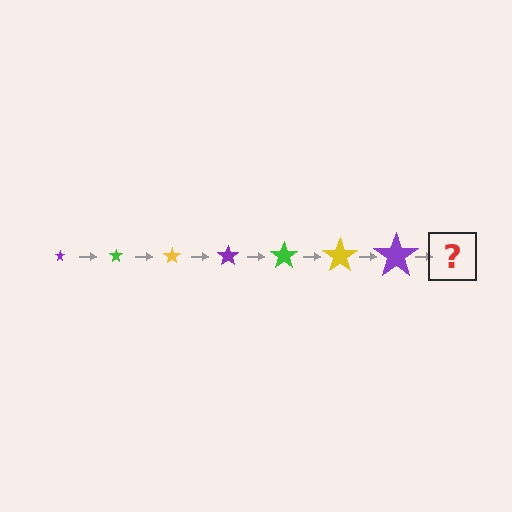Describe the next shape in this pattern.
It should be a green star, larger than the previous one.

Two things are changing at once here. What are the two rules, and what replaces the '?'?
The two rules are that the star grows larger each step and the color cycles through purple, green, and yellow. The '?' should be a green star, larger than the previous one.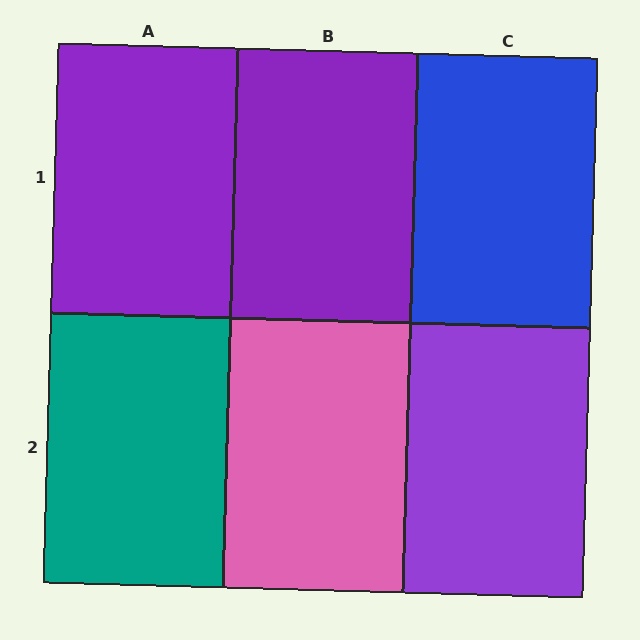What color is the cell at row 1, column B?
Purple.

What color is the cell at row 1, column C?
Blue.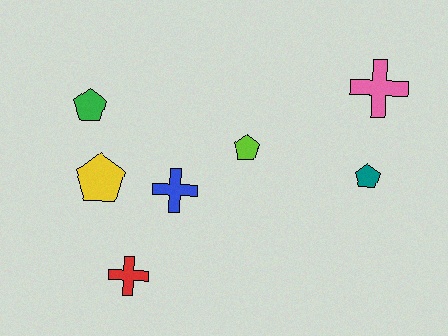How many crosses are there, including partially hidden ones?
There are 3 crosses.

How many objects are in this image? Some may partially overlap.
There are 7 objects.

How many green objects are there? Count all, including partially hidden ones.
There is 1 green object.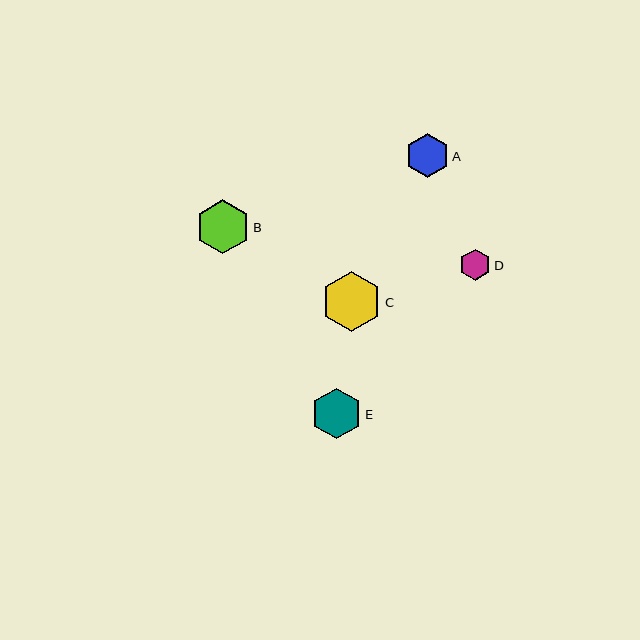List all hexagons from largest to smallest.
From largest to smallest: C, B, E, A, D.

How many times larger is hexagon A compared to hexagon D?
Hexagon A is approximately 1.4 times the size of hexagon D.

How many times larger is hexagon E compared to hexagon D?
Hexagon E is approximately 1.6 times the size of hexagon D.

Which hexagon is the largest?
Hexagon C is the largest with a size of approximately 60 pixels.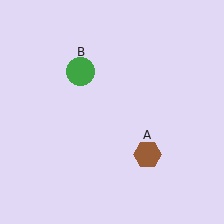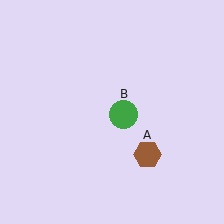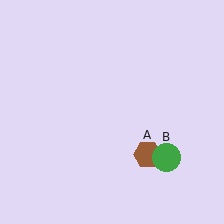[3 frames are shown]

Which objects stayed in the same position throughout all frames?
Brown hexagon (object A) remained stationary.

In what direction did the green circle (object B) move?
The green circle (object B) moved down and to the right.